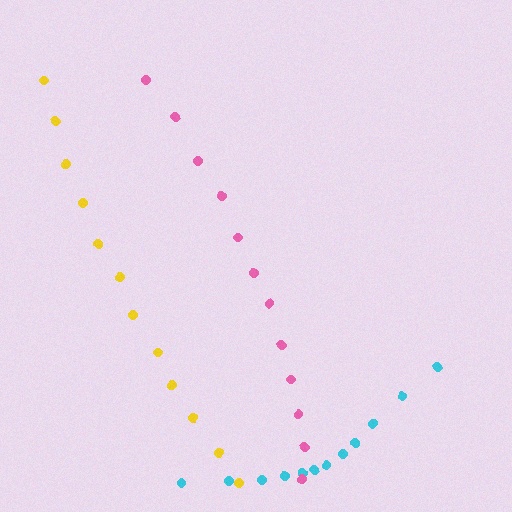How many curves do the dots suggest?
There are 3 distinct paths.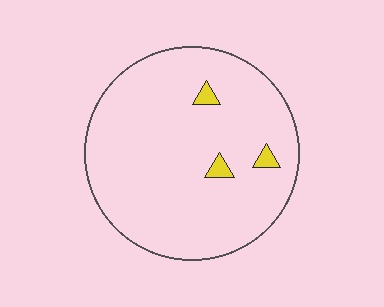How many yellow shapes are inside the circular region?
3.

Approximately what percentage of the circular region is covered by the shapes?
Approximately 5%.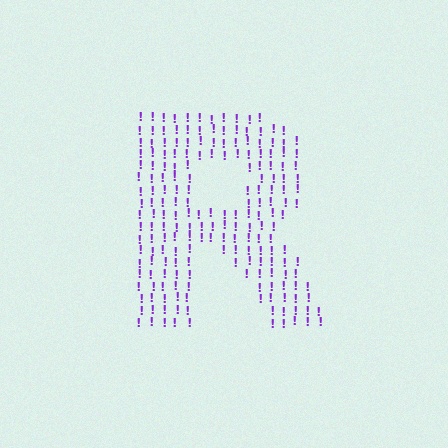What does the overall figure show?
The overall figure shows the letter R.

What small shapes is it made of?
It is made of small exclamation marks.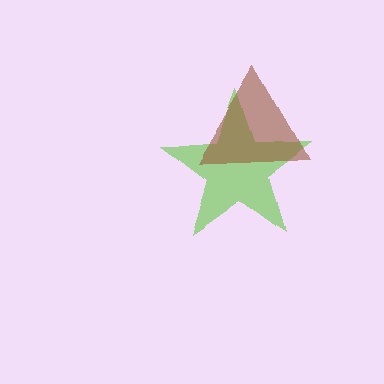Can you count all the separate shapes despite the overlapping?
Yes, there are 2 separate shapes.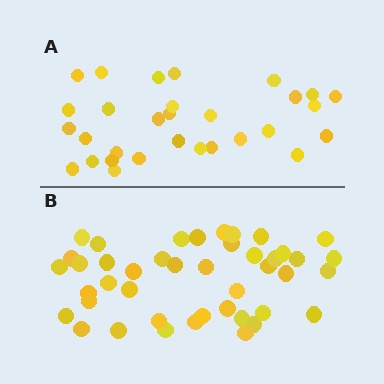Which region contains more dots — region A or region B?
Region B (the bottom region) has more dots.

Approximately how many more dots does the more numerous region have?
Region B has approximately 15 more dots than region A.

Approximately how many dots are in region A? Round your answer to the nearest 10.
About 30 dots.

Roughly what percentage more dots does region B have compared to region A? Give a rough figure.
About 45% more.